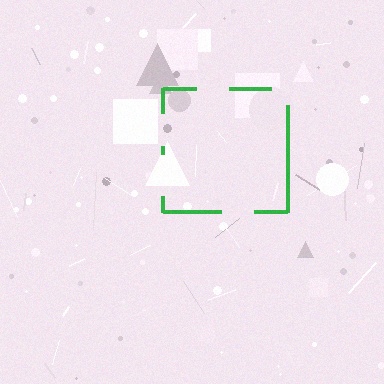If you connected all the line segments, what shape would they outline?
They would outline a square.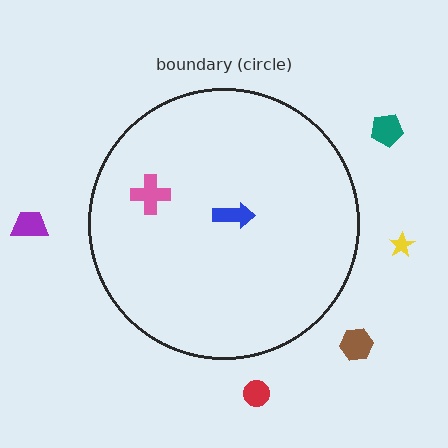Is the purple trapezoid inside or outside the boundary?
Outside.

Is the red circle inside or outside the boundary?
Outside.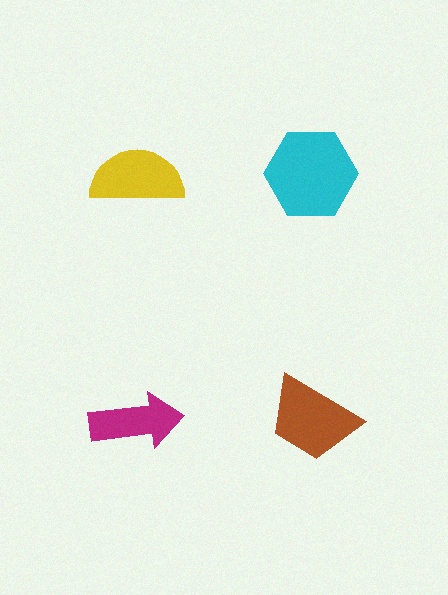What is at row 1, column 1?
A yellow semicircle.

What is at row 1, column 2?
A cyan hexagon.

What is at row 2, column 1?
A magenta arrow.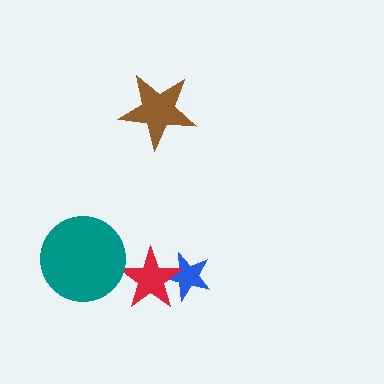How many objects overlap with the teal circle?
0 objects overlap with the teal circle.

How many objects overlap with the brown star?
0 objects overlap with the brown star.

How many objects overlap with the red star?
1 object overlaps with the red star.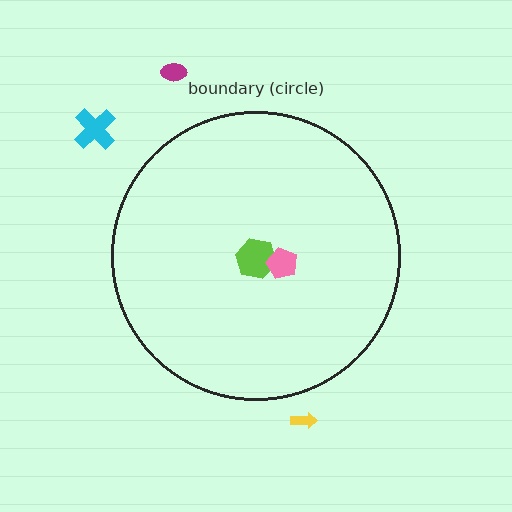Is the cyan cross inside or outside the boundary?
Outside.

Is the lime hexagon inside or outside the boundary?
Inside.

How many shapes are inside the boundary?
2 inside, 3 outside.